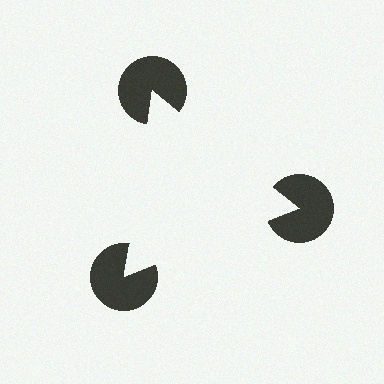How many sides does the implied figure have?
3 sides.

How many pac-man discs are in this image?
There are 3 — one at each vertex of the illusory triangle.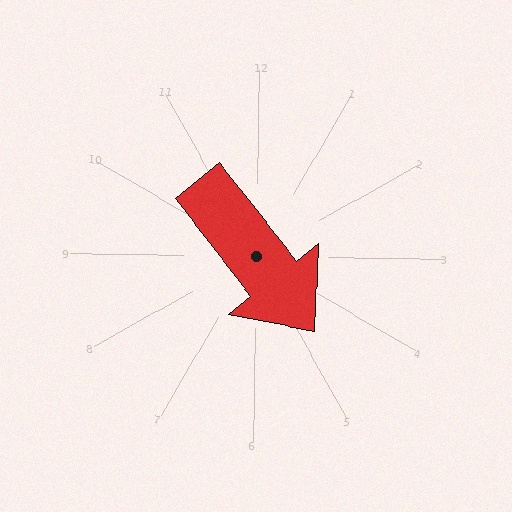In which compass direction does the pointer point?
Southeast.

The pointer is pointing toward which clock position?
Roughly 5 o'clock.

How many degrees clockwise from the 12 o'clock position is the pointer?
Approximately 141 degrees.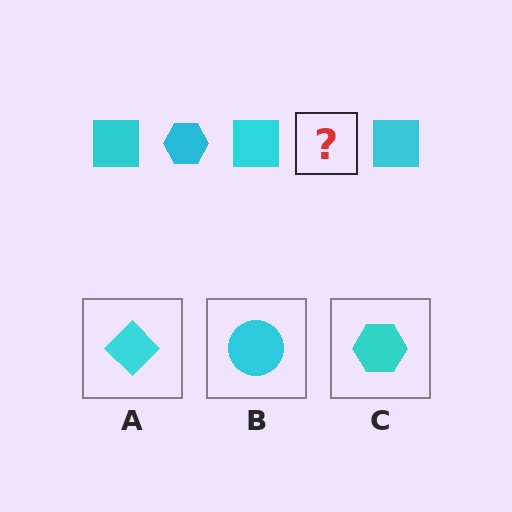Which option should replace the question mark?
Option C.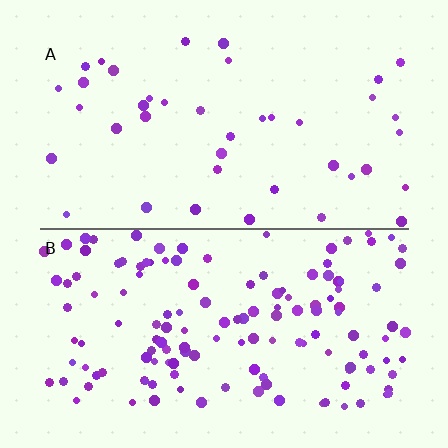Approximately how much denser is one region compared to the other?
Approximately 3.5× — region B over region A.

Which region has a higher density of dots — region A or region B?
B (the bottom).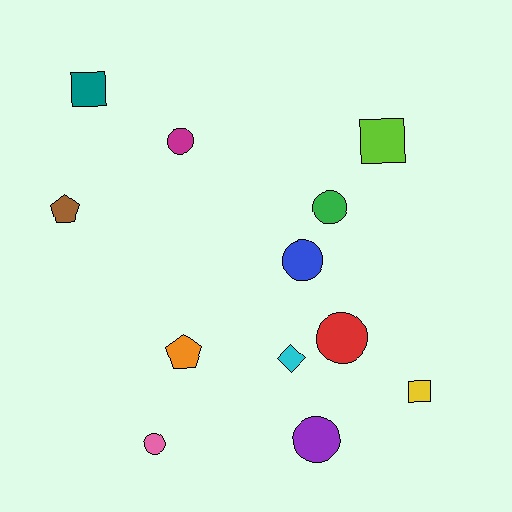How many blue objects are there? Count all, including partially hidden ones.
There is 1 blue object.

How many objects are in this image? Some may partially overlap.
There are 12 objects.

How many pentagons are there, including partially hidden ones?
There are 2 pentagons.